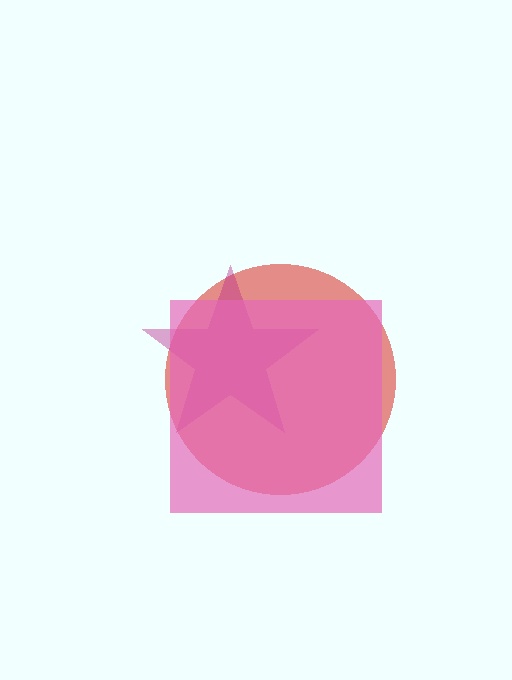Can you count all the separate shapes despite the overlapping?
Yes, there are 3 separate shapes.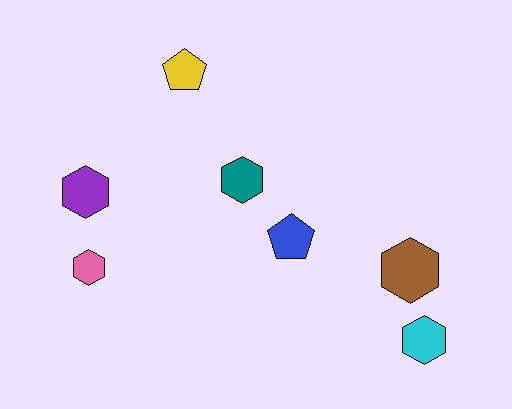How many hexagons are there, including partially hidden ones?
There are 5 hexagons.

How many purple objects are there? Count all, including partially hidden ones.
There is 1 purple object.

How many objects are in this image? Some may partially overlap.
There are 7 objects.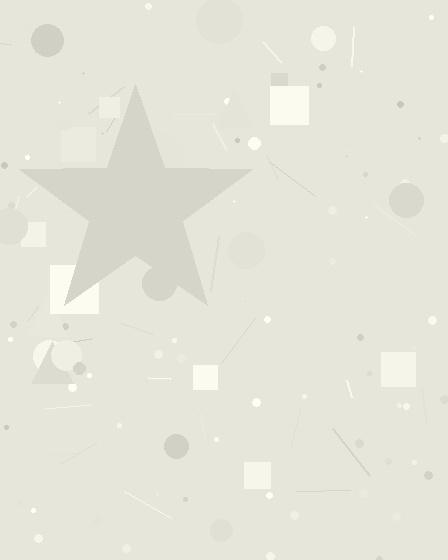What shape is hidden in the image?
A star is hidden in the image.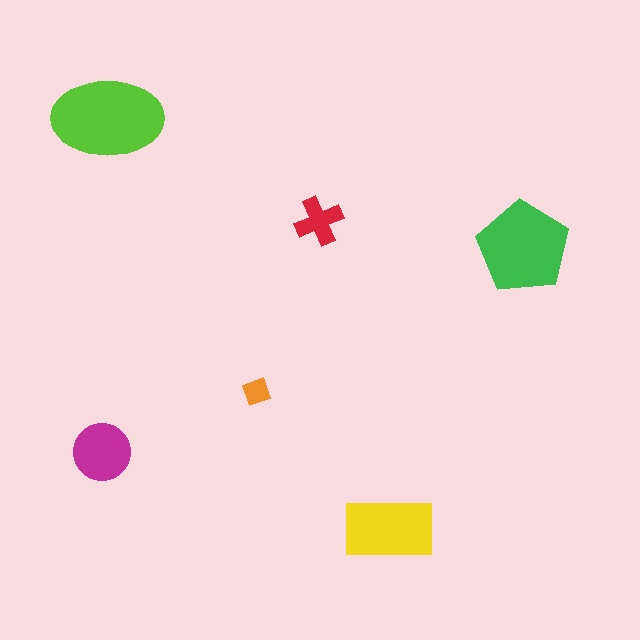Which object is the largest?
The lime ellipse.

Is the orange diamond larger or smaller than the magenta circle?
Smaller.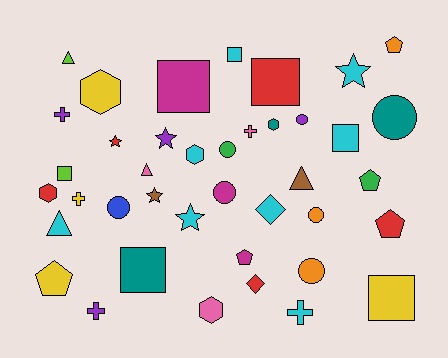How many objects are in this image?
There are 40 objects.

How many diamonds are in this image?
There are 2 diamonds.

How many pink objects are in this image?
There are 3 pink objects.